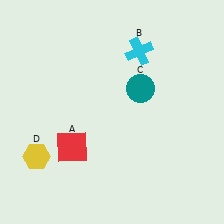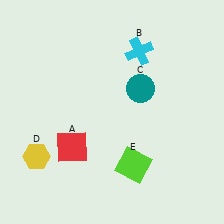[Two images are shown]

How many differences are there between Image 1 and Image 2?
There is 1 difference between the two images.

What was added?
A lime square (E) was added in Image 2.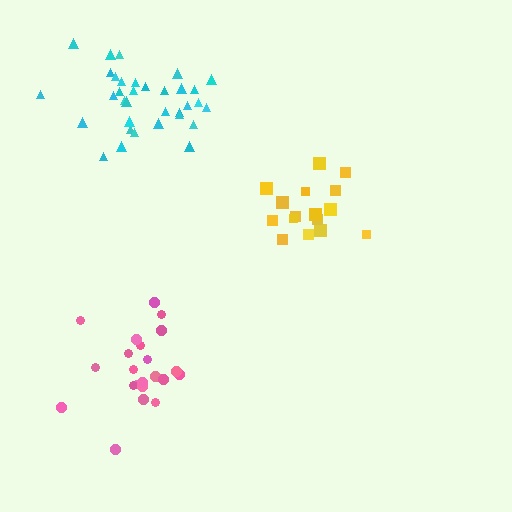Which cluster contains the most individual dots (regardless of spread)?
Cyan (35).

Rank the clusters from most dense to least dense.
cyan, yellow, pink.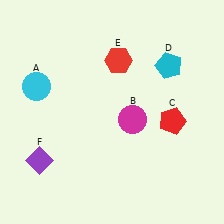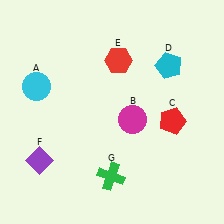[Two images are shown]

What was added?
A green cross (G) was added in Image 2.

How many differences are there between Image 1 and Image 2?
There is 1 difference between the two images.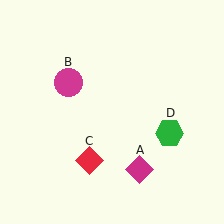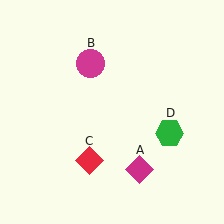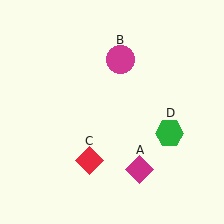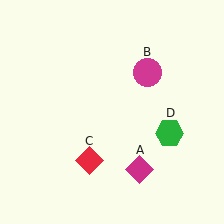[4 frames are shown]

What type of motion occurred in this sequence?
The magenta circle (object B) rotated clockwise around the center of the scene.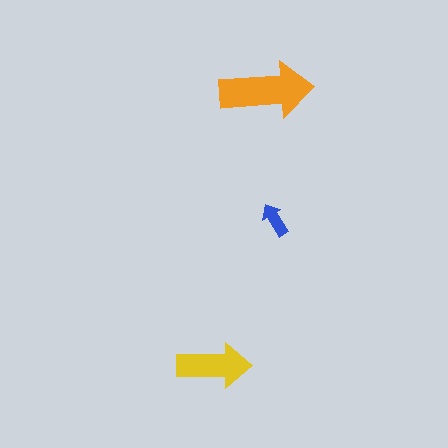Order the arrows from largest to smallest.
the orange one, the yellow one, the blue one.